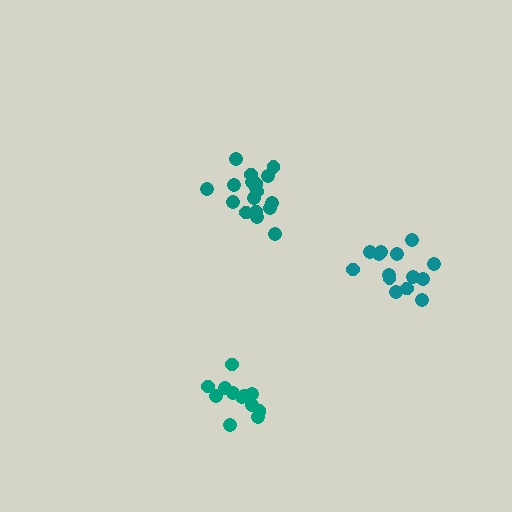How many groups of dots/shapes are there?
There are 3 groups.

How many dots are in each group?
Group 1: 18 dots, Group 2: 12 dots, Group 3: 14 dots (44 total).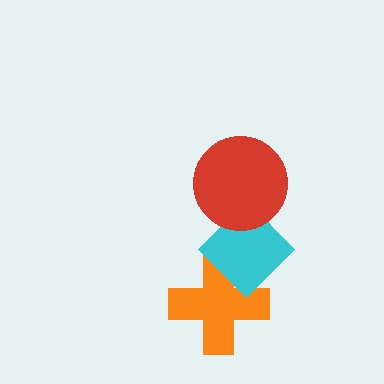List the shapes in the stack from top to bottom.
From top to bottom: the red circle, the cyan diamond, the orange cross.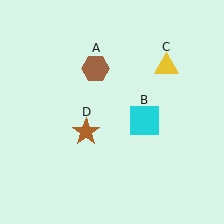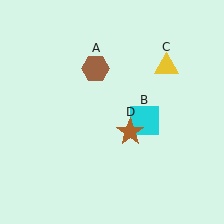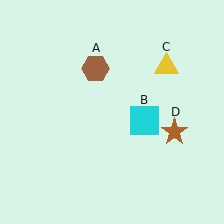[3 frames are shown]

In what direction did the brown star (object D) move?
The brown star (object D) moved right.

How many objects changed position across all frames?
1 object changed position: brown star (object D).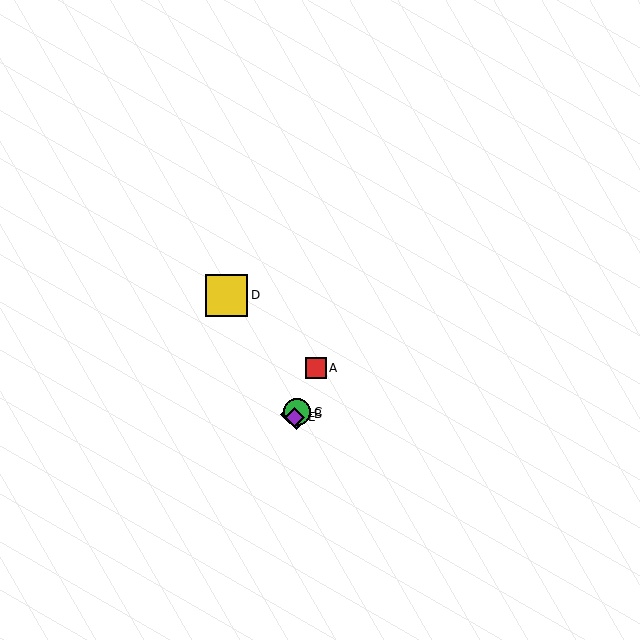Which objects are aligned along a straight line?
Objects A, B, C, E are aligned along a straight line.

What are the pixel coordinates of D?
Object D is at (226, 295).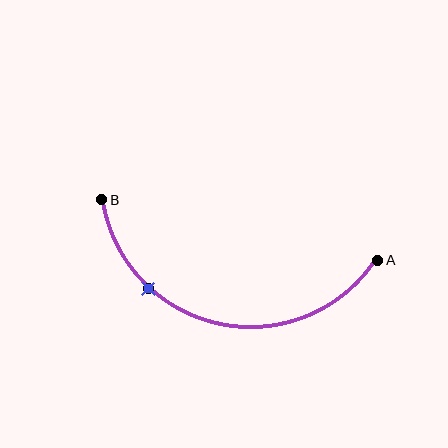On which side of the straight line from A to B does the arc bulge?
The arc bulges below the straight line connecting A and B.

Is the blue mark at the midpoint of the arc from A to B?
No. The blue mark lies on the arc but is closer to endpoint B. The arc midpoint would be at the point on the curve equidistant along the arc from both A and B.